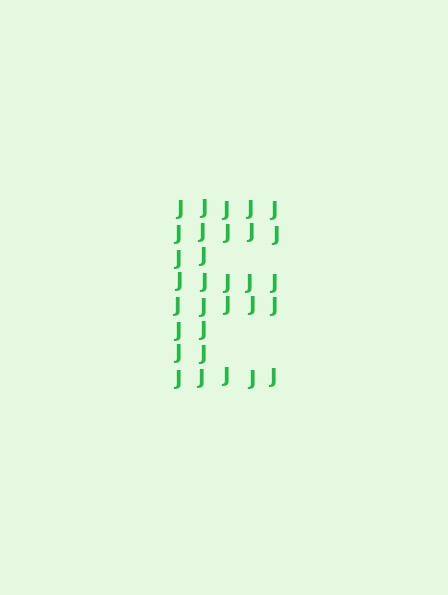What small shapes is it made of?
It is made of small letter J's.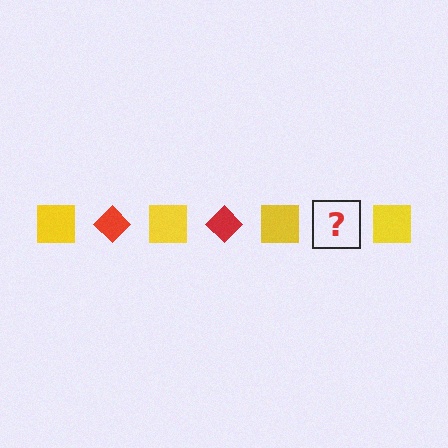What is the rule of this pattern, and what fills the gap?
The rule is that the pattern alternates between yellow square and red diamond. The gap should be filled with a red diamond.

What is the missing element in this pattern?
The missing element is a red diamond.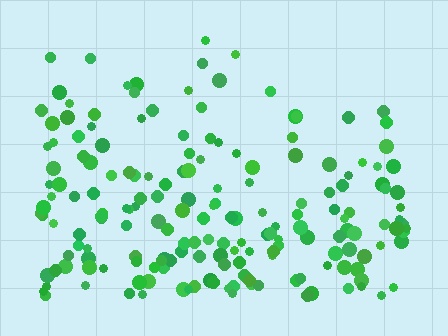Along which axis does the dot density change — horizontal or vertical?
Vertical.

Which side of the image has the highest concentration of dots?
The bottom.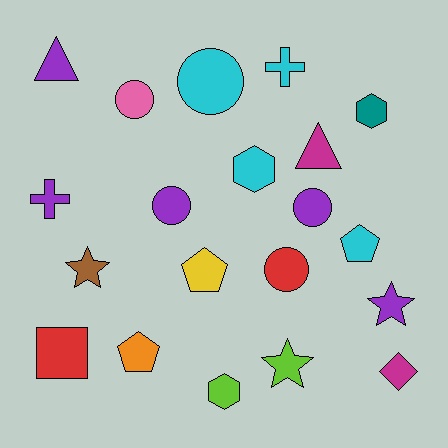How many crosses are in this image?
There are 2 crosses.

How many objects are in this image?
There are 20 objects.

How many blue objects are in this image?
There are no blue objects.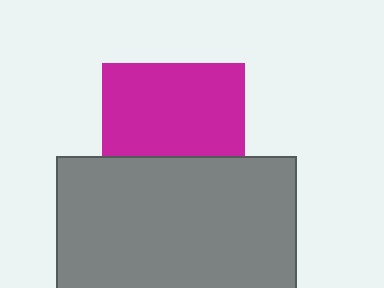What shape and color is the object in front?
The object in front is a gray rectangle.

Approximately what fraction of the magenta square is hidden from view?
Roughly 35% of the magenta square is hidden behind the gray rectangle.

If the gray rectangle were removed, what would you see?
You would see the complete magenta square.